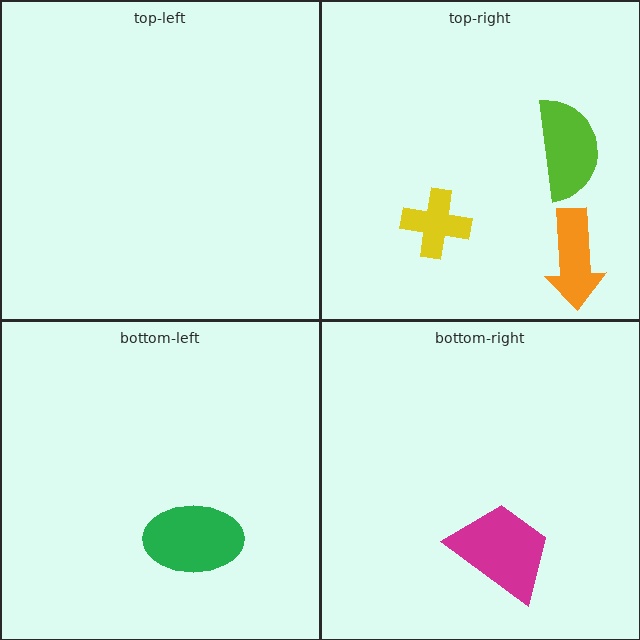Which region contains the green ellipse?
The bottom-left region.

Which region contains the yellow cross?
The top-right region.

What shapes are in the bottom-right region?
The magenta trapezoid.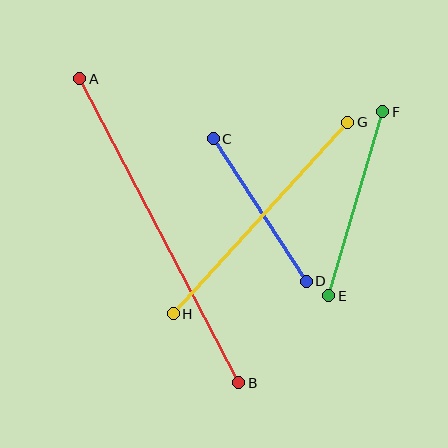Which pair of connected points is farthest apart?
Points A and B are farthest apart.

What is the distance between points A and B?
The distance is approximately 343 pixels.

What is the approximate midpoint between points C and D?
The midpoint is at approximately (260, 210) pixels.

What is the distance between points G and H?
The distance is approximately 259 pixels.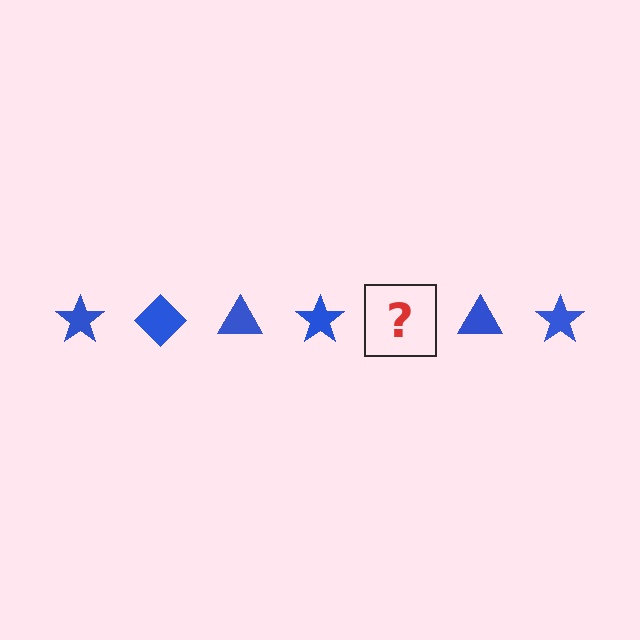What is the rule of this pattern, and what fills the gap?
The rule is that the pattern cycles through star, diamond, triangle shapes in blue. The gap should be filled with a blue diamond.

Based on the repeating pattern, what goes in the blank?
The blank should be a blue diamond.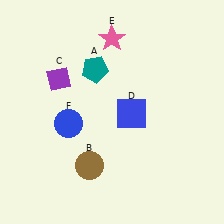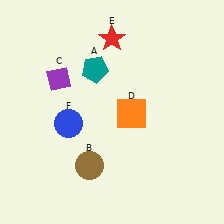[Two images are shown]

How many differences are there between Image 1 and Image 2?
There are 2 differences between the two images.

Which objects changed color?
D changed from blue to orange. E changed from pink to red.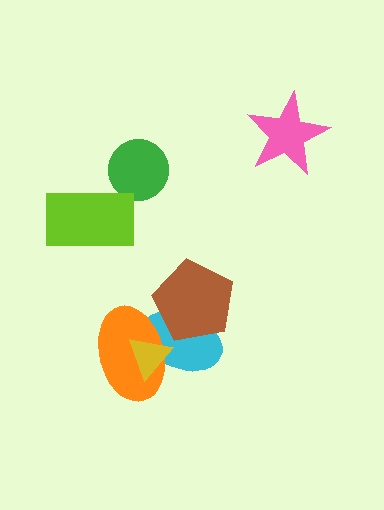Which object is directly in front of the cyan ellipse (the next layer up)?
The orange ellipse is directly in front of the cyan ellipse.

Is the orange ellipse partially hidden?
Yes, it is partially covered by another shape.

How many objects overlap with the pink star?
0 objects overlap with the pink star.